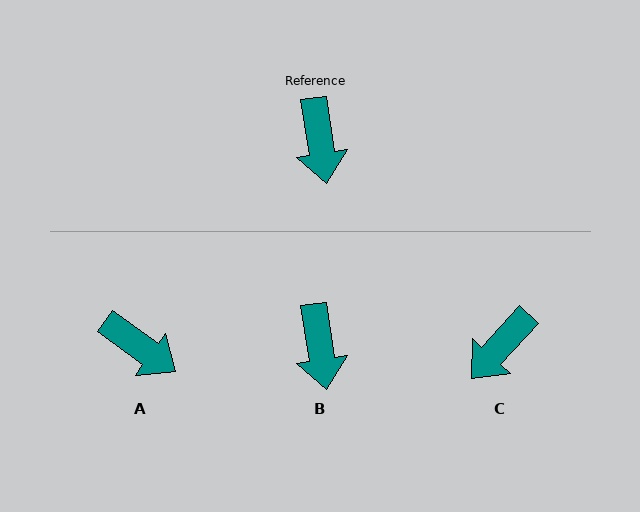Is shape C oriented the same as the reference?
No, it is off by about 51 degrees.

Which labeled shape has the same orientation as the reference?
B.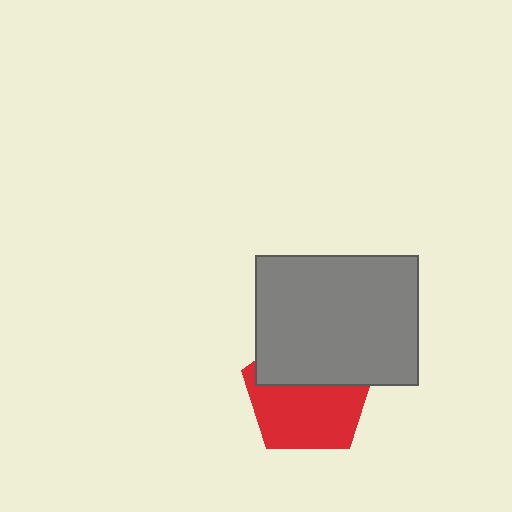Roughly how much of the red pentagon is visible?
About half of it is visible (roughly 58%).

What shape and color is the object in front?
The object in front is a gray rectangle.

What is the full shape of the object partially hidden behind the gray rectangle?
The partially hidden object is a red pentagon.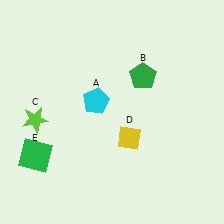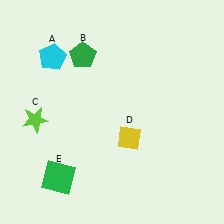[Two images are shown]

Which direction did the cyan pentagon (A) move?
The cyan pentagon (A) moved up.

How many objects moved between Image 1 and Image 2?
3 objects moved between the two images.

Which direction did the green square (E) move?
The green square (E) moved right.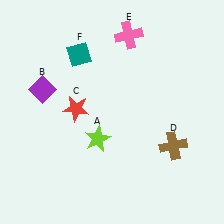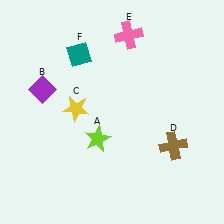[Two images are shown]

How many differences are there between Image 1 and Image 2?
There is 1 difference between the two images.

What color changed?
The star (C) changed from red in Image 1 to yellow in Image 2.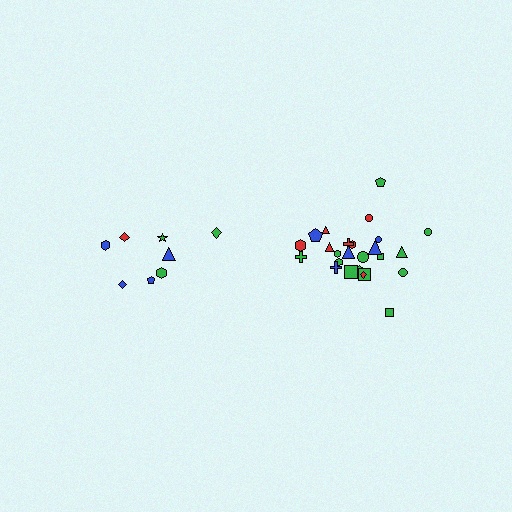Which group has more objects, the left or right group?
The right group.